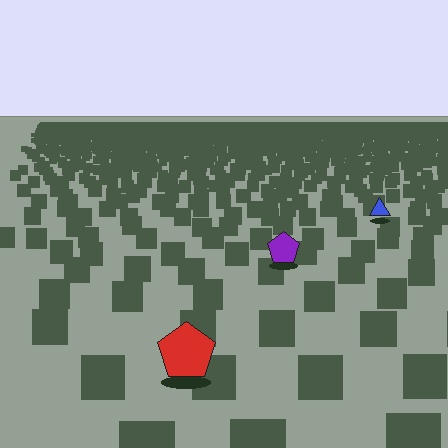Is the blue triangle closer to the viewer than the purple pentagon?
No. The purple pentagon is closer — you can tell from the texture gradient: the ground texture is coarser near it.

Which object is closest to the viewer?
The red pentagon is closest. The texture marks near it are larger and more spread out.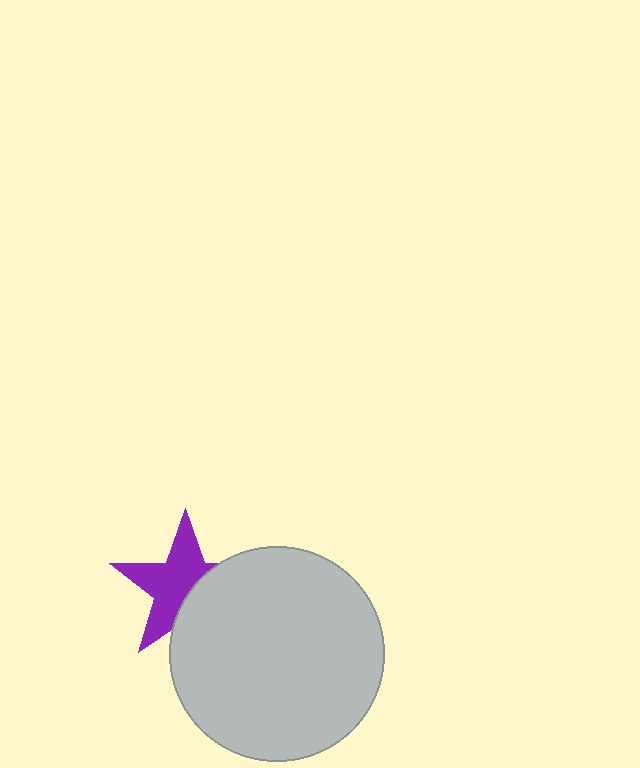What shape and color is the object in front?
The object in front is a light gray circle.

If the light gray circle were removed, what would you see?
You would see the complete purple star.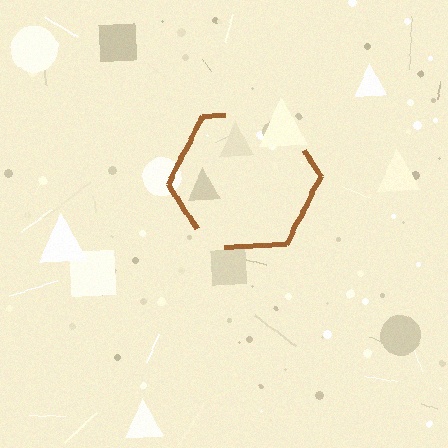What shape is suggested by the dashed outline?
The dashed outline suggests a hexagon.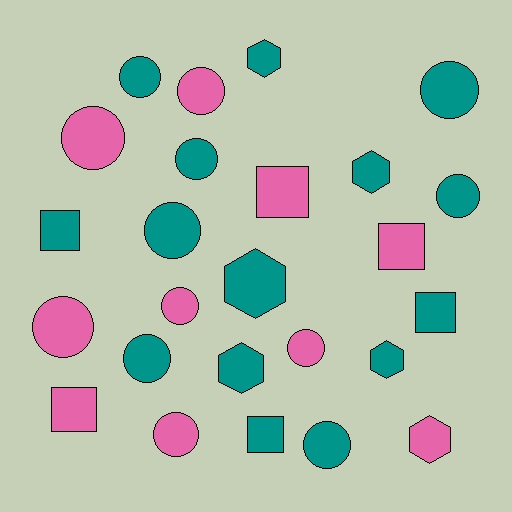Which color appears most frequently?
Teal, with 15 objects.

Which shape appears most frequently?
Circle, with 13 objects.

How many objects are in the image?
There are 25 objects.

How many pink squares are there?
There are 3 pink squares.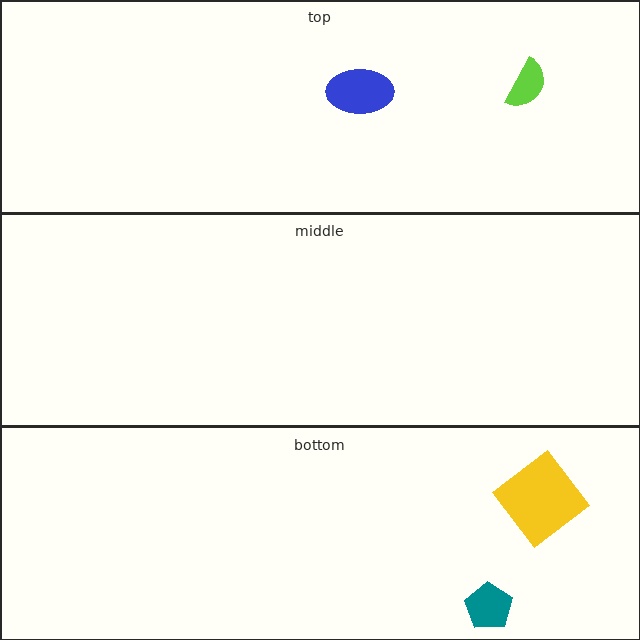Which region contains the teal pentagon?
The bottom region.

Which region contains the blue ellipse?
The top region.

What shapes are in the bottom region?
The yellow diamond, the teal pentagon.